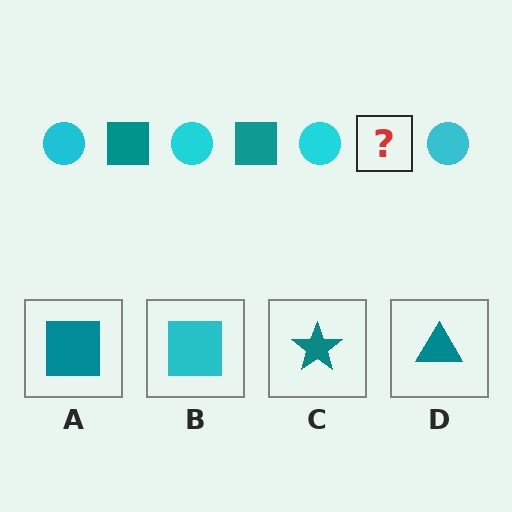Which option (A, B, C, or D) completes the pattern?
A.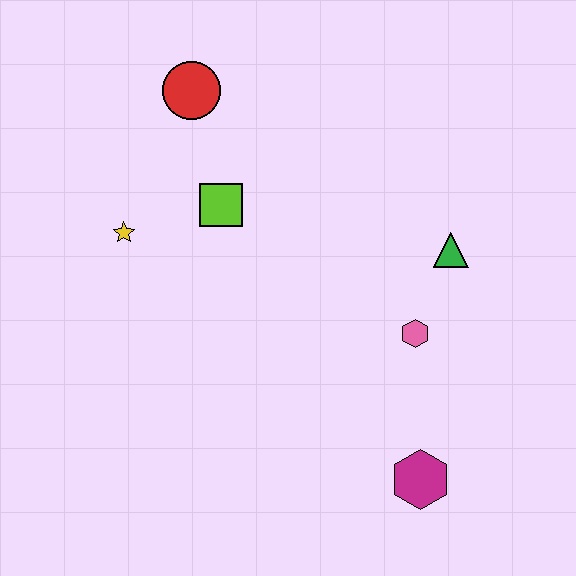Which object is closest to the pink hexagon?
The green triangle is closest to the pink hexagon.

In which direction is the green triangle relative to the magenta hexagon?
The green triangle is above the magenta hexagon.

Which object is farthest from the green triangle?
The yellow star is farthest from the green triangle.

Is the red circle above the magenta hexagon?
Yes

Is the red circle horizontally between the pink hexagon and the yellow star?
Yes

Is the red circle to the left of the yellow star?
No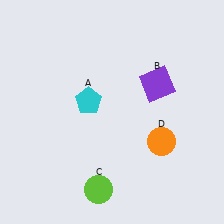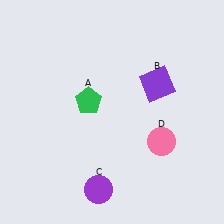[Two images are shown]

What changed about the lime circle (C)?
In Image 1, C is lime. In Image 2, it changed to purple.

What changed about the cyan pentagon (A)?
In Image 1, A is cyan. In Image 2, it changed to green.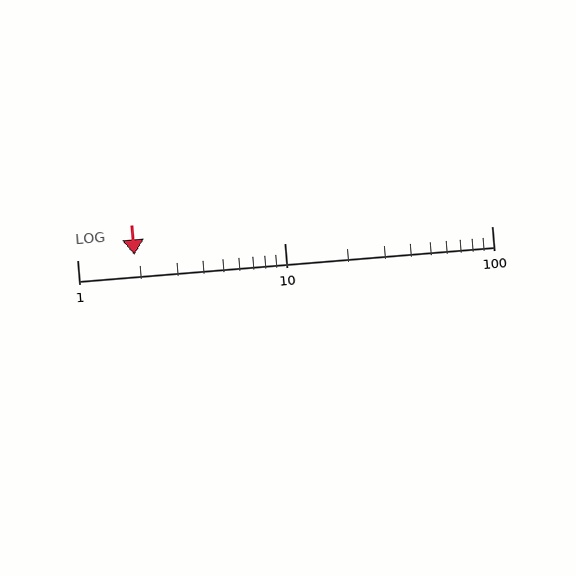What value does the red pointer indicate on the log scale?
The pointer indicates approximately 1.9.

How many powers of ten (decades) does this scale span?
The scale spans 2 decades, from 1 to 100.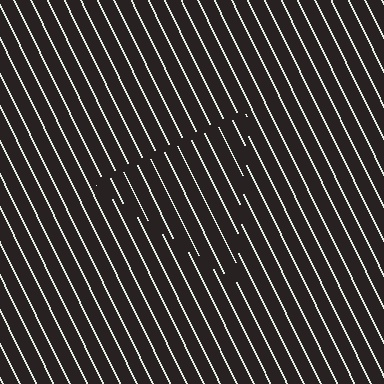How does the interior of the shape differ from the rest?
The interior of the shape contains the same grating, shifted by half a period — the contour is defined by the phase discontinuity where line-ends from the inner and outer gratings abut.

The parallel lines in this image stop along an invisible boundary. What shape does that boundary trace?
An illusory triangle. The interior of the shape contains the same grating, shifted by half a period — the contour is defined by the phase discontinuity where line-ends from the inner and outer gratings abut.